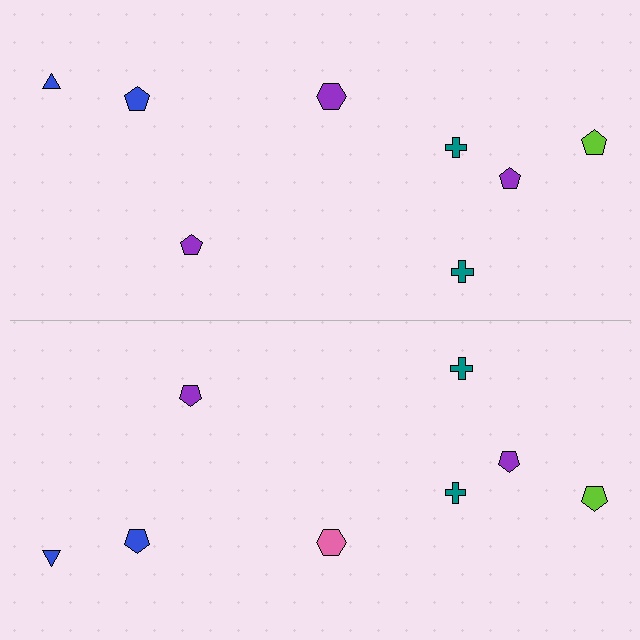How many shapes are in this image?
There are 16 shapes in this image.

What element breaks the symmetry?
The pink hexagon on the bottom side breaks the symmetry — its mirror counterpart is purple.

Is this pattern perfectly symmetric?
No, the pattern is not perfectly symmetric. The pink hexagon on the bottom side breaks the symmetry — its mirror counterpart is purple.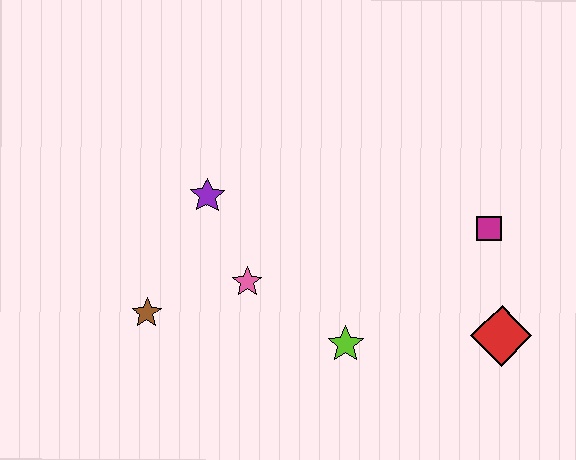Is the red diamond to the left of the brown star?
No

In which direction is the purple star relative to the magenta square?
The purple star is to the left of the magenta square.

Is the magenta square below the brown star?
No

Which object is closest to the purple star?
The pink star is closest to the purple star.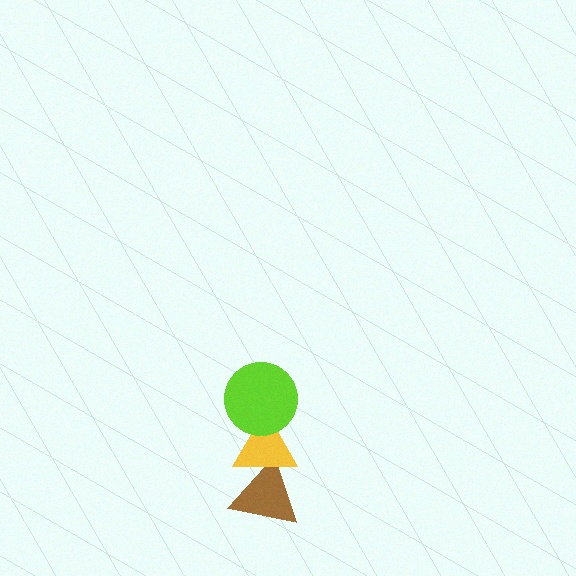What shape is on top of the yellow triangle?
The lime circle is on top of the yellow triangle.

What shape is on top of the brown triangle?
The yellow triangle is on top of the brown triangle.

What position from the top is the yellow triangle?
The yellow triangle is 2nd from the top.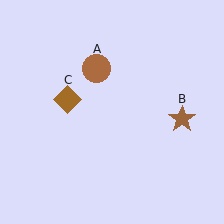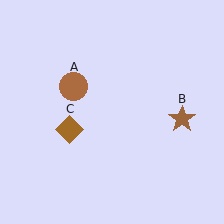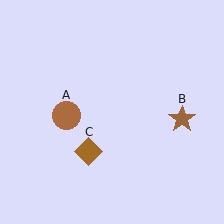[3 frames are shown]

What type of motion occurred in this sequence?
The brown circle (object A), brown diamond (object C) rotated counterclockwise around the center of the scene.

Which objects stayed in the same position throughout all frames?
Brown star (object B) remained stationary.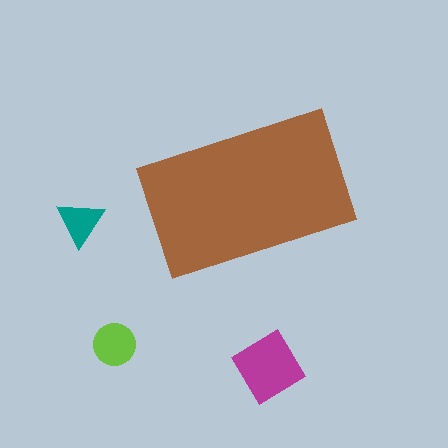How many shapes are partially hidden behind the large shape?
0 shapes are partially hidden.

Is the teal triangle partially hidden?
No, the teal triangle is fully visible.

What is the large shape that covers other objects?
A brown rectangle.